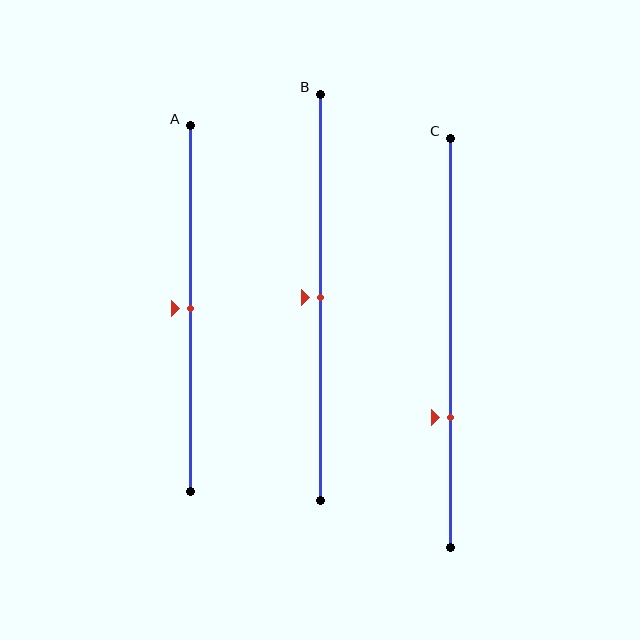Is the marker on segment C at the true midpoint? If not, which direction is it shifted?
No, the marker on segment C is shifted downward by about 18% of the segment length.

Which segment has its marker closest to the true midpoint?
Segment A has its marker closest to the true midpoint.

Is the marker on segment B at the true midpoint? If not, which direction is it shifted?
Yes, the marker on segment B is at the true midpoint.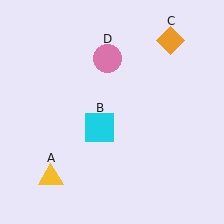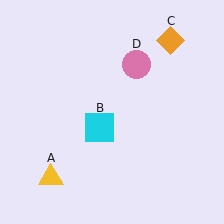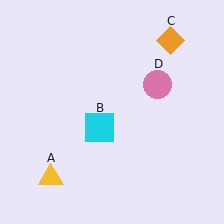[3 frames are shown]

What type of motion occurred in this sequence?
The pink circle (object D) rotated clockwise around the center of the scene.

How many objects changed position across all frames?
1 object changed position: pink circle (object D).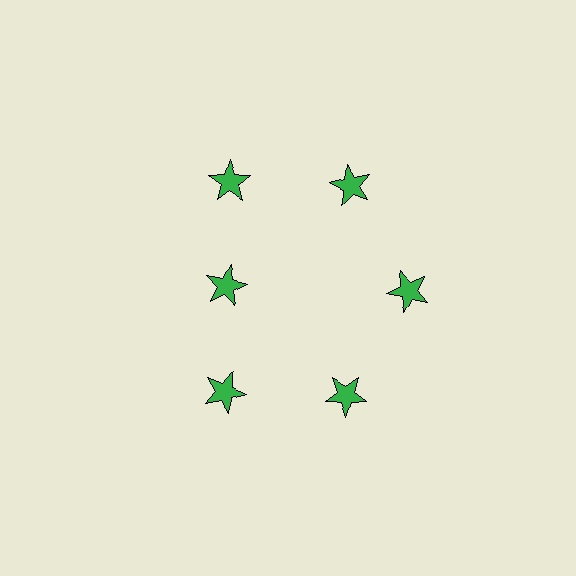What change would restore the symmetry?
The symmetry would be restored by moving it outward, back onto the ring so that all 6 stars sit at equal angles and equal distance from the center.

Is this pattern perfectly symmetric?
No. The 6 green stars are arranged in a ring, but one element near the 9 o'clock position is pulled inward toward the center, breaking the 6-fold rotational symmetry.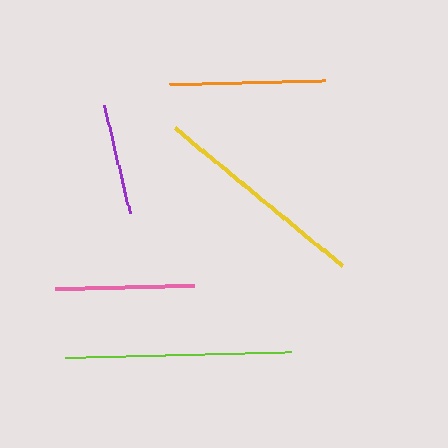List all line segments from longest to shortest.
From longest to shortest: lime, yellow, orange, pink, purple.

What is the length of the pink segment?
The pink segment is approximately 139 pixels long.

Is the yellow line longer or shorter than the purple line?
The yellow line is longer than the purple line.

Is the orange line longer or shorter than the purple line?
The orange line is longer than the purple line.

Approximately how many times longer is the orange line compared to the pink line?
The orange line is approximately 1.1 times the length of the pink line.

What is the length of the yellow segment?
The yellow segment is approximately 216 pixels long.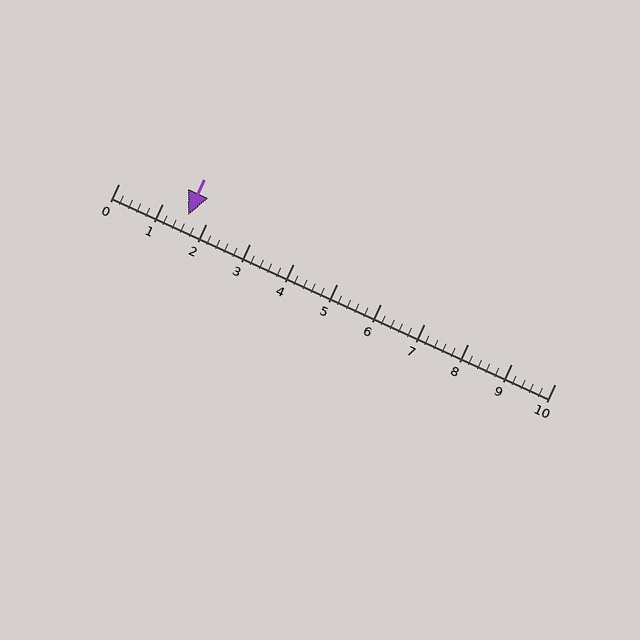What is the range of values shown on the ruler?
The ruler shows values from 0 to 10.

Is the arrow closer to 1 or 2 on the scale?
The arrow is closer to 2.